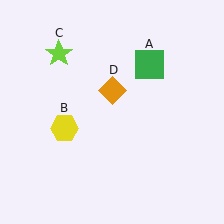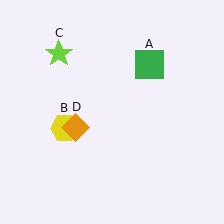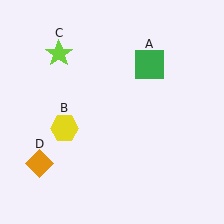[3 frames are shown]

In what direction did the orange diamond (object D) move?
The orange diamond (object D) moved down and to the left.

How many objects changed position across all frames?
1 object changed position: orange diamond (object D).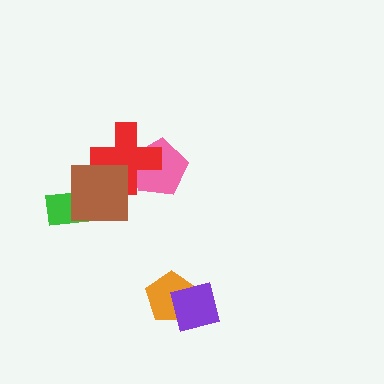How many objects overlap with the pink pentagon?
1 object overlaps with the pink pentagon.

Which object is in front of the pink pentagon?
The red cross is in front of the pink pentagon.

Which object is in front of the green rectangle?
The brown square is in front of the green rectangle.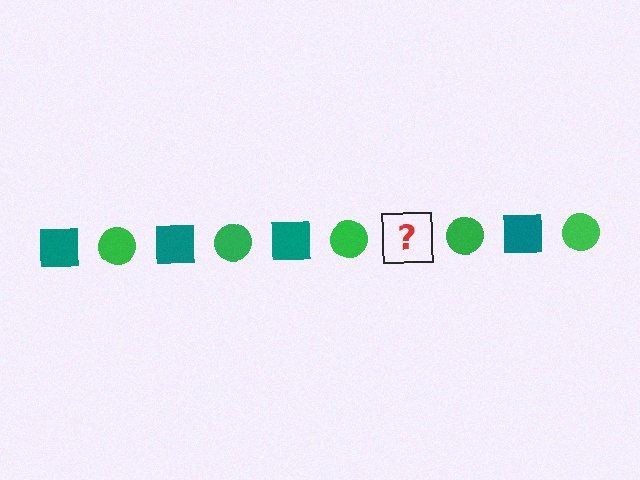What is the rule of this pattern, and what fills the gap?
The rule is that the pattern alternates between teal square and green circle. The gap should be filled with a teal square.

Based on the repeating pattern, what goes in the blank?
The blank should be a teal square.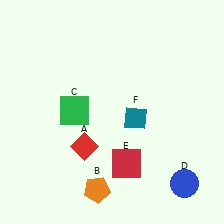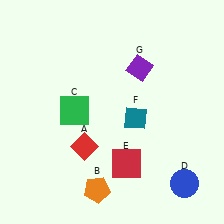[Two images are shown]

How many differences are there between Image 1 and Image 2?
There is 1 difference between the two images.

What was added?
A purple diamond (G) was added in Image 2.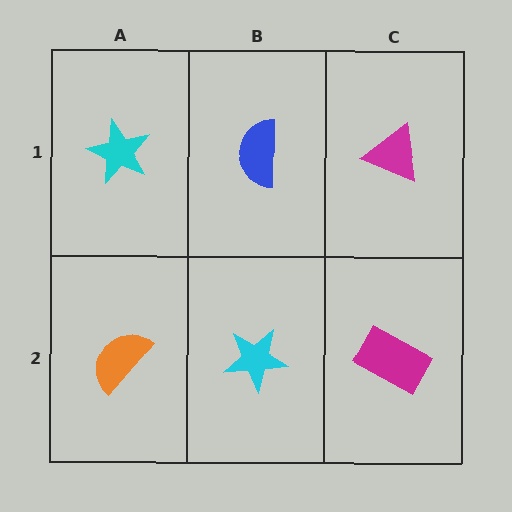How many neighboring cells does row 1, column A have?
2.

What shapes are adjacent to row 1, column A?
An orange semicircle (row 2, column A), a blue semicircle (row 1, column B).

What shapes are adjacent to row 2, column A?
A cyan star (row 1, column A), a cyan star (row 2, column B).